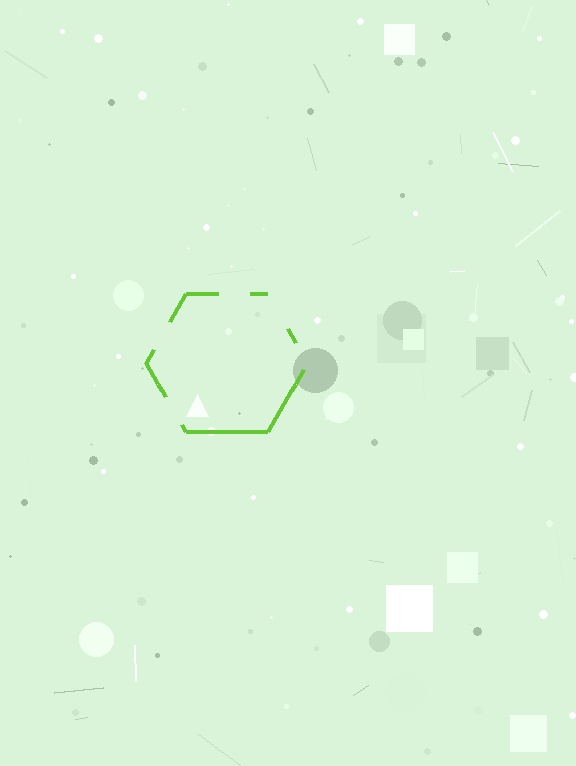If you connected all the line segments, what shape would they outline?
They would outline a hexagon.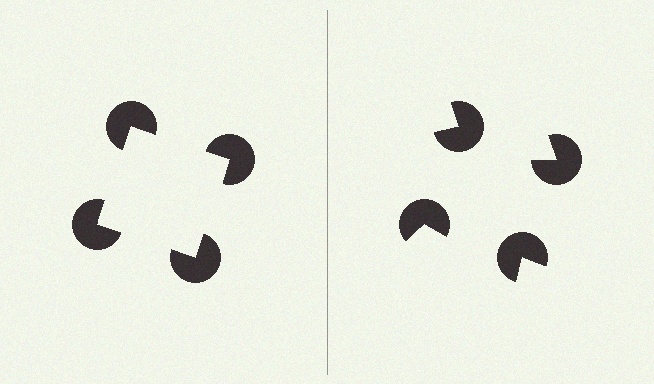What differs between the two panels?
The pac-man discs are positioned identically on both sides; only the wedge orientations differ. On the left they align to a square; on the right they are misaligned.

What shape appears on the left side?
An illusory square.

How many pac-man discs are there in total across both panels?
8 — 4 on each side.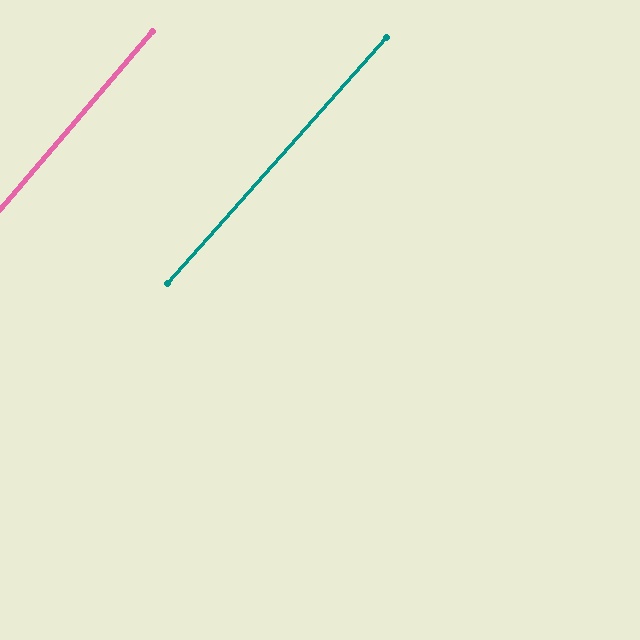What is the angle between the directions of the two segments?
Approximately 1 degree.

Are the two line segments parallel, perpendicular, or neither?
Parallel — their directions differ by only 1.1°.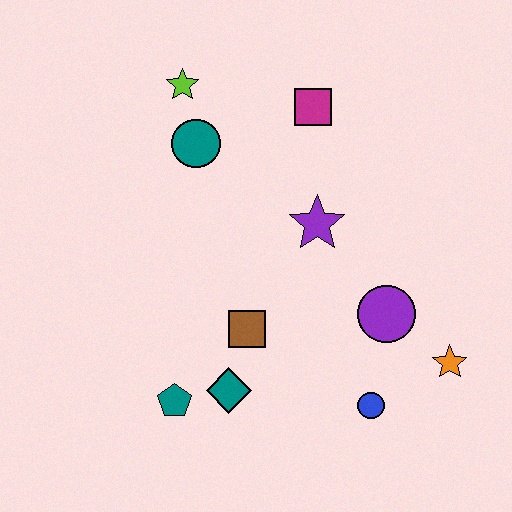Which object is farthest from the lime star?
The orange star is farthest from the lime star.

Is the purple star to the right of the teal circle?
Yes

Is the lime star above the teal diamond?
Yes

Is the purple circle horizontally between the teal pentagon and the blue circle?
No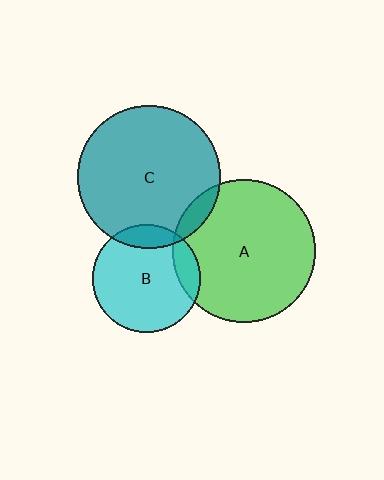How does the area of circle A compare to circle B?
Approximately 1.7 times.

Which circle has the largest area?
Circle C (teal).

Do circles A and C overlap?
Yes.